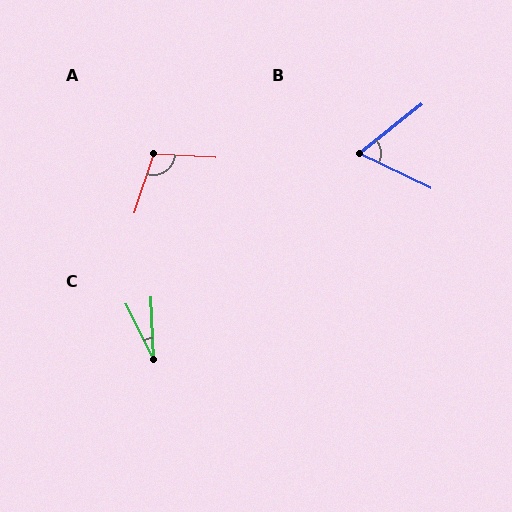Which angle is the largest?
A, at approximately 105 degrees.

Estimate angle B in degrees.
Approximately 64 degrees.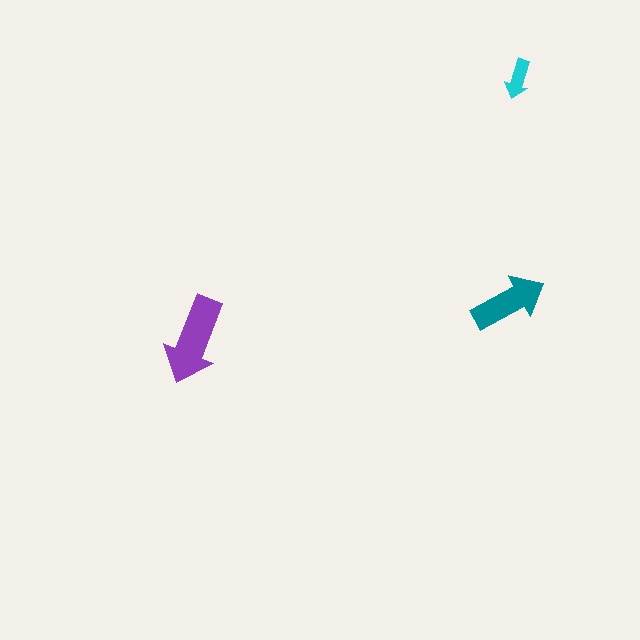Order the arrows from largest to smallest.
the purple one, the teal one, the cyan one.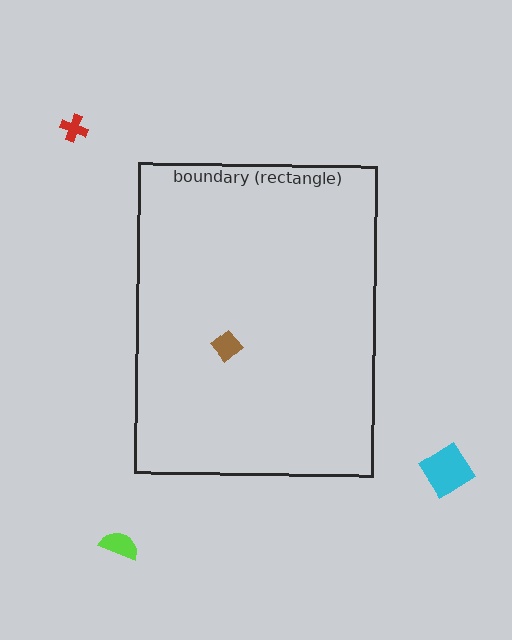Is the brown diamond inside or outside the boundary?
Inside.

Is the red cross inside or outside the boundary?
Outside.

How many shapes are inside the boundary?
1 inside, 3 outside.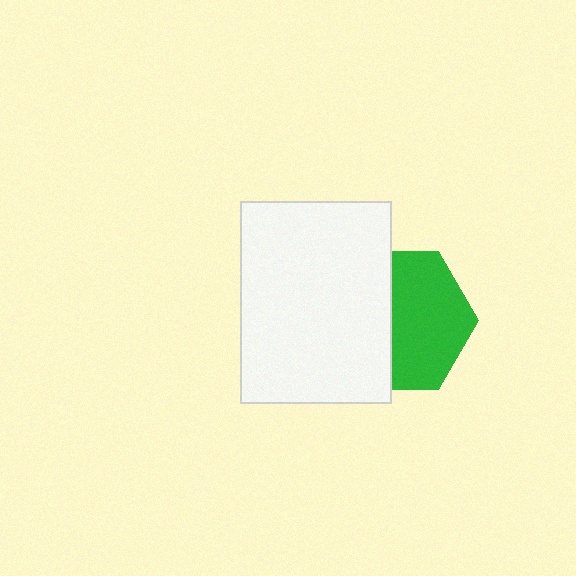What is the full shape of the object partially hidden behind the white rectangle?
The partially hidden object is a green hexagon.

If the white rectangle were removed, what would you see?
You would see the complete green hexagon.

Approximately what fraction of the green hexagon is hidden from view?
Roughly 44% of the green hexagon is hidden behind the white rectangle.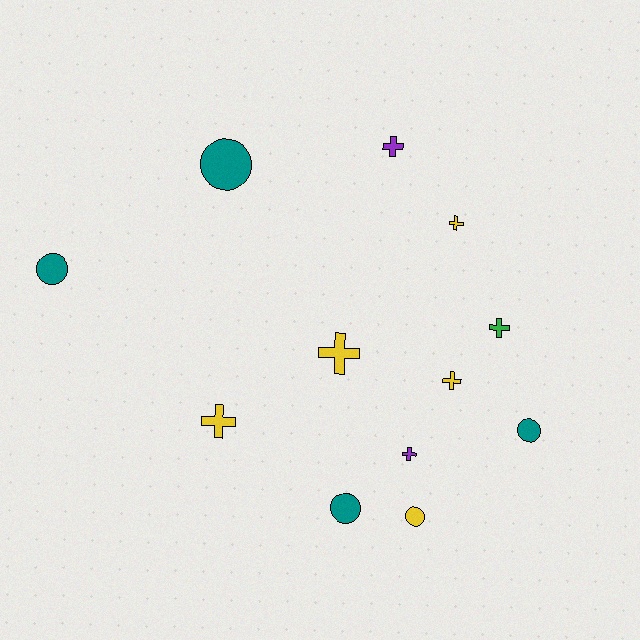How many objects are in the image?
There are 12 objects.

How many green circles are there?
There are no green circles.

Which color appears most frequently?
Yellow, with 5 objects.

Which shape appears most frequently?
Cross, with 7 objects.